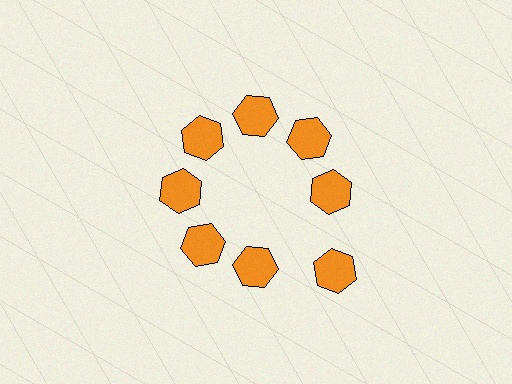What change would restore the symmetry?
The symmetry would be restored by moving it inward, back onto the ring so that all 8 hexagons sit at equal angles and equal distance from the center.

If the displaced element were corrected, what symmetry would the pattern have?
It would have 8-fold rotational symmetry — the pattern would map onto itself every 45 degrees.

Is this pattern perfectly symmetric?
No. The 8 orange hexagons are arranged in a ring, but one element near the 4 o'clock position is pushed outward from the center, breaking the 8-fold rotational symmetry.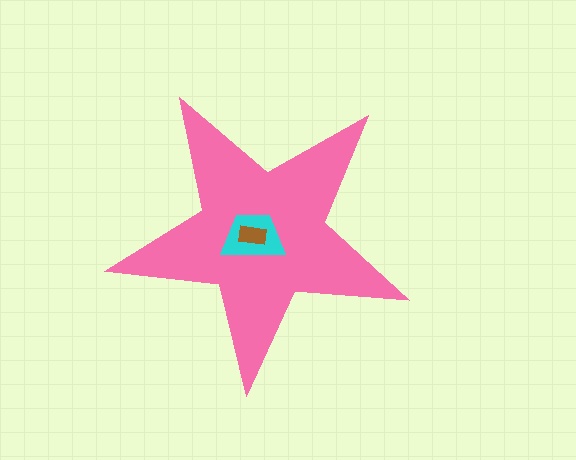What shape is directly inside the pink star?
The cyan trapezoid.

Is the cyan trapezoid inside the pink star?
Yes.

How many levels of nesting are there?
3.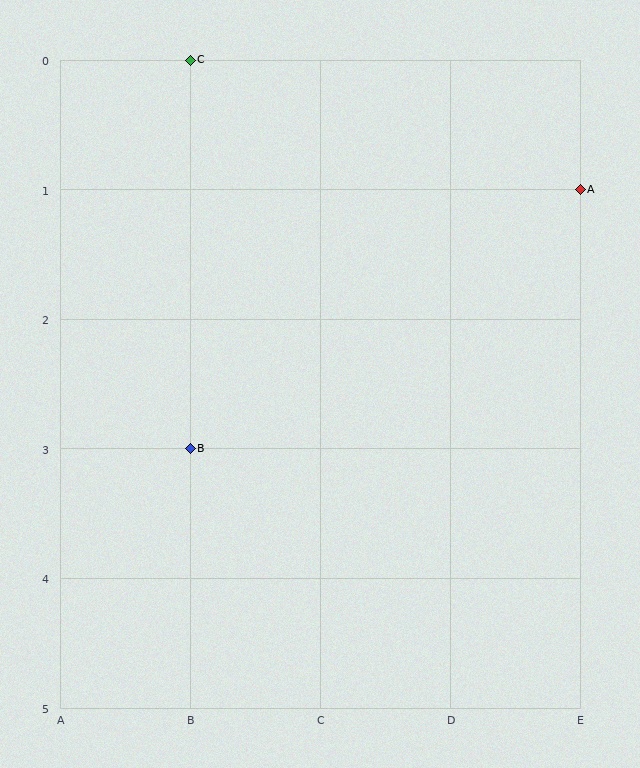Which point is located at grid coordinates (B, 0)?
Point C is at (B, 0).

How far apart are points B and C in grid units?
Points B and C are 3 rows apart.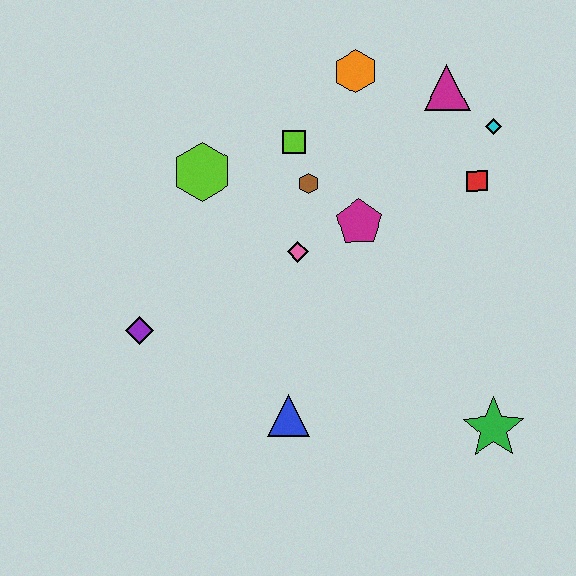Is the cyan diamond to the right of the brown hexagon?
Yes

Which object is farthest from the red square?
The purple diamond is farthest from the red square.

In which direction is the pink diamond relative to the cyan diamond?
The pink diamond is to the left of the cyan diamond.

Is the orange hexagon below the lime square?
No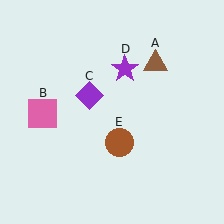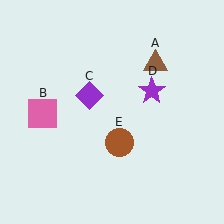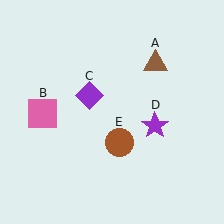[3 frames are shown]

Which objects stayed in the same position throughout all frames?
Brown triangle (object A) and pink square (object B) and purple diamond (object C) and brown circle (object E) remained stationary.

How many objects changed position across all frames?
1 object changed position: purple star (object D).